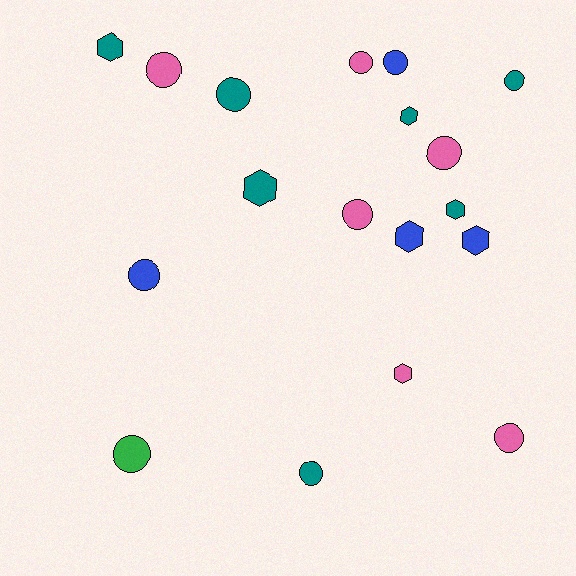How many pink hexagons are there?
There is 1 pink hexagon.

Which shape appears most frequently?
Circle, with 11 objects.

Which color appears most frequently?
Teal, with 7 objects.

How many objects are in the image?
There are 18 objects.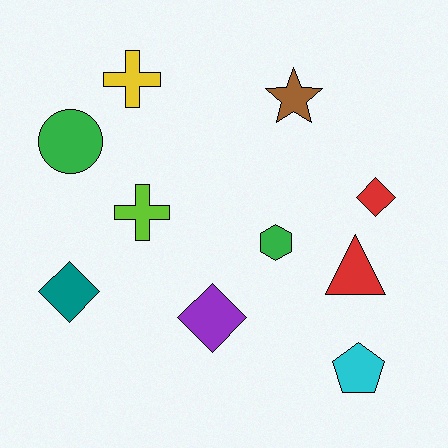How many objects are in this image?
There are 10 objects.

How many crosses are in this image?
There are 2 crosses.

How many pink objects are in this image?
There are no pink objects.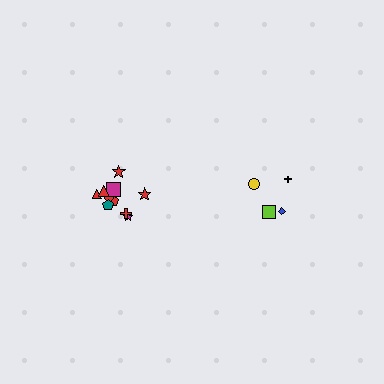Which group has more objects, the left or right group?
The left group.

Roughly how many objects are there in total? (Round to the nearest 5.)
Roughly 15 objects in total.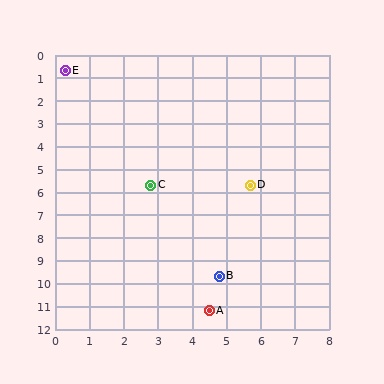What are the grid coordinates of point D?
Point D is at approximately (5.7, 5.7).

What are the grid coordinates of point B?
Point B is at approximately (4.8, 9.7).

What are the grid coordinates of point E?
Point E is at approximately (0.3, 0.7).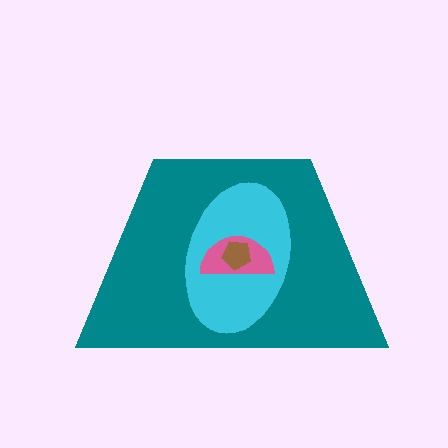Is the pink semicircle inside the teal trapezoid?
Yes.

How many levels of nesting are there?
4.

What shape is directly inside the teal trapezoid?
The cyan ellipse.